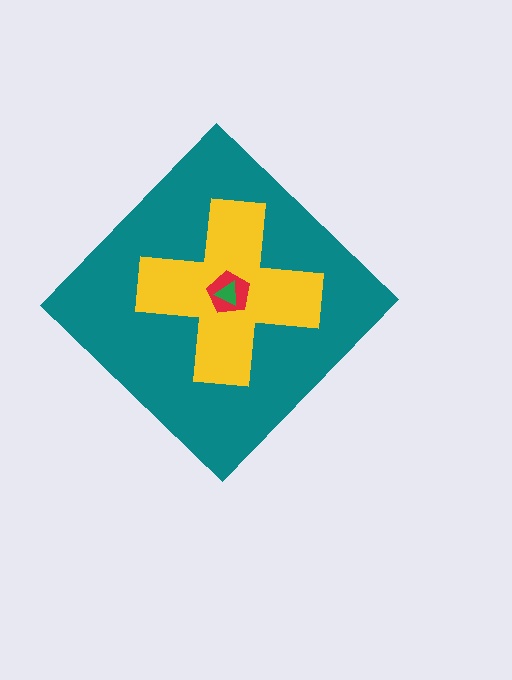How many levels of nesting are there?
4.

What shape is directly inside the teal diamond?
The yellow cross.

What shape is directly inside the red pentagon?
The green triangle.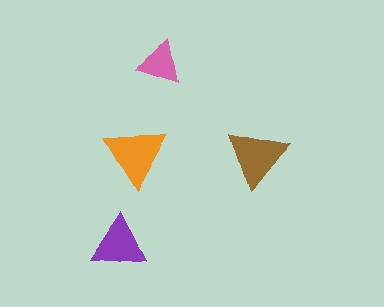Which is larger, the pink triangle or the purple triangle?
The purple one.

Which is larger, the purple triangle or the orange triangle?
The orange one.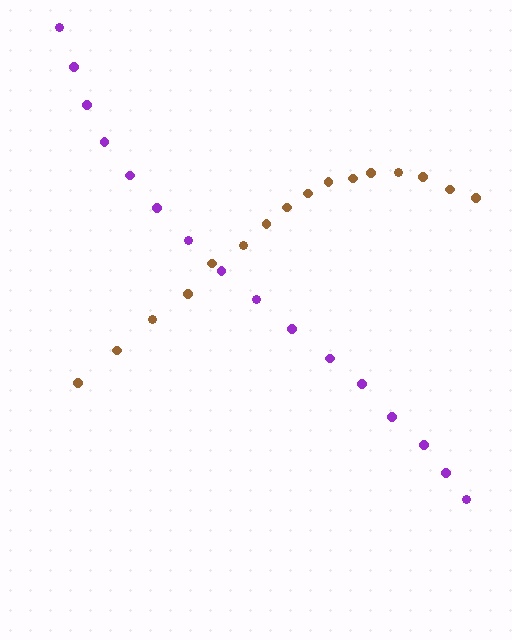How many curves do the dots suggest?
There are 2 distinct paths.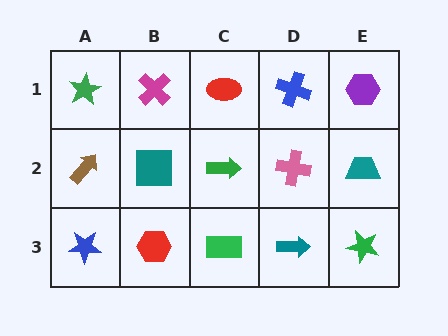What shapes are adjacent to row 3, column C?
A green arrow (row 2, column C), a red hexagon (row 3, column B), a teal arrow (row 3, column D).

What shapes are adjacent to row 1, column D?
A pink cross (row 2, column D), a red ellipse (row 1, column C), a purple hexagon (row 1, column E).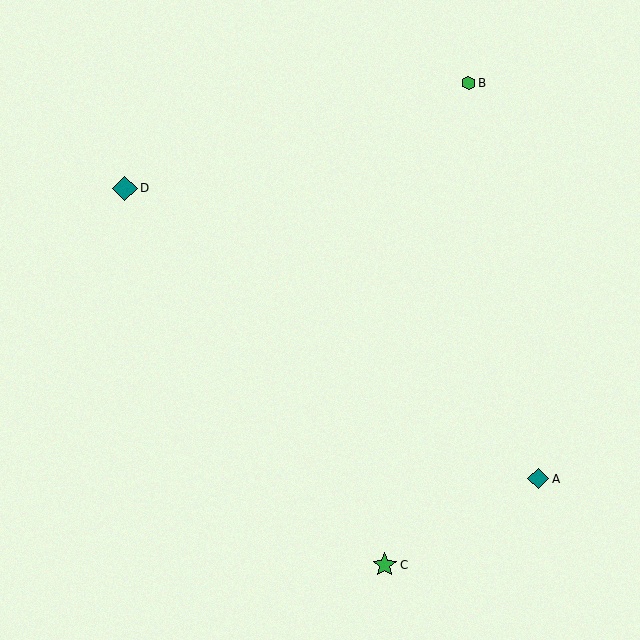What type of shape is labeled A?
Shape A is a teal diamond.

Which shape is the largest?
The teal diamond (labeled D) is the largest.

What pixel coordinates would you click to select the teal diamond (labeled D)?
Click at (125, 188) to select the teal diamond D.